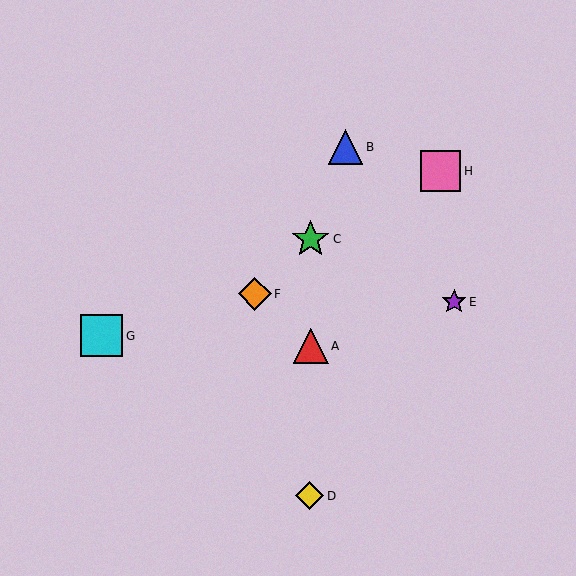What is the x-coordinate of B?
Object B is at x≈345.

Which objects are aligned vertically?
Objects A, C, D are aligned vertically.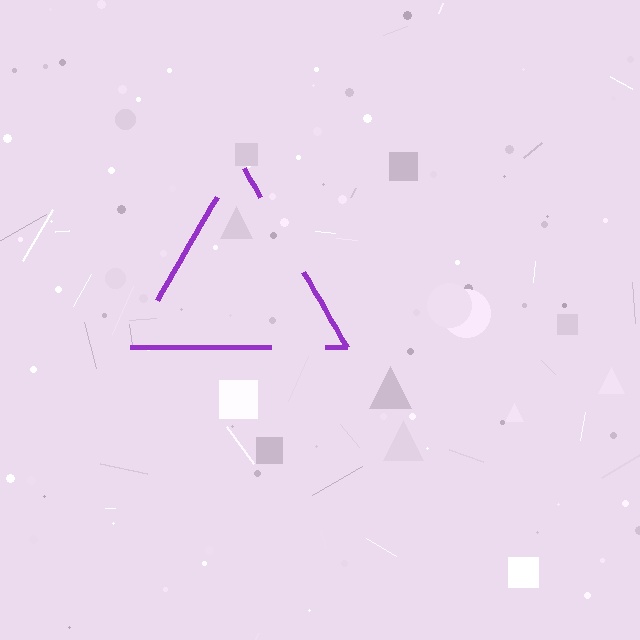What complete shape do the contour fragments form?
The contour fragments form a triangle.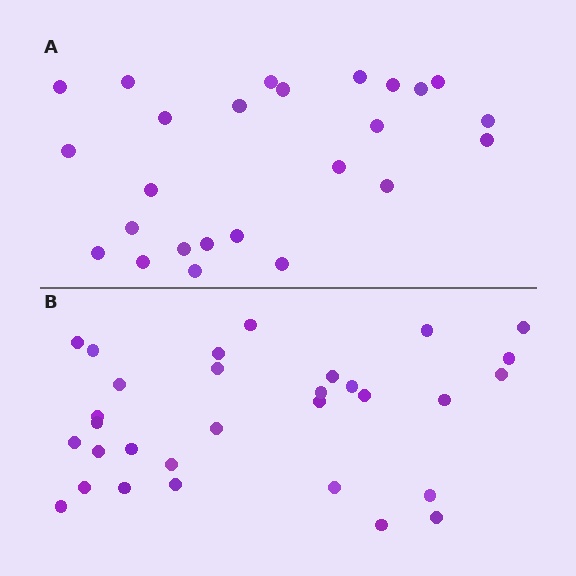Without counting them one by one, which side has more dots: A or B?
Region B (the bottom region) has more dots.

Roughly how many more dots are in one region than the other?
Region B has about 6 more dots than region A.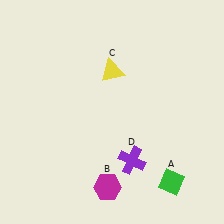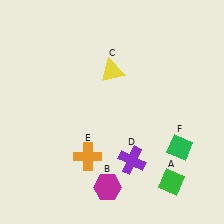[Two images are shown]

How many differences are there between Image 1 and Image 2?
There are 2 differences between the two images.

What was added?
An orange cross (E), a green diamond (F) were added in Image 2.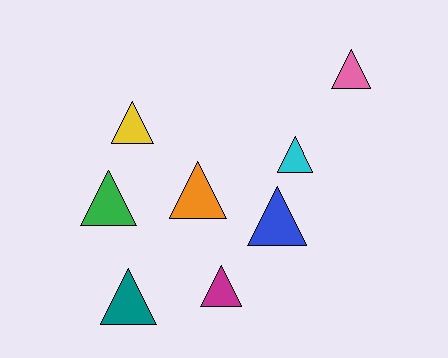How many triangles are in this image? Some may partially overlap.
There are 8 triangles.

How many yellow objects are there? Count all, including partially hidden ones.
There is 1 yellow object.